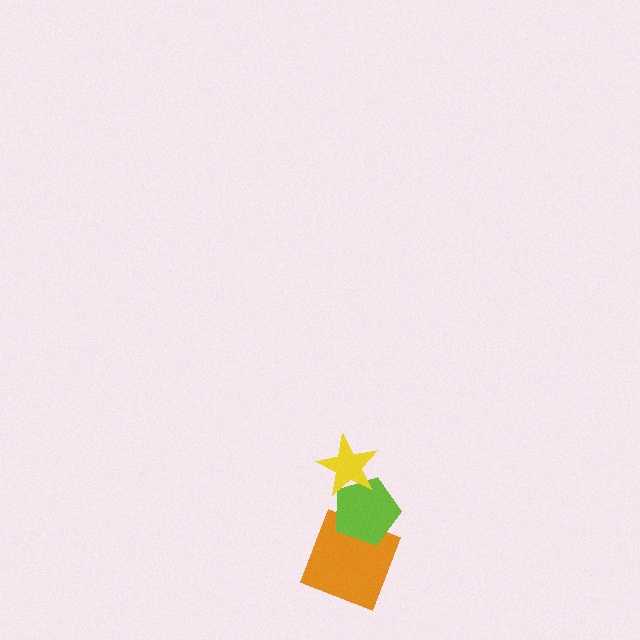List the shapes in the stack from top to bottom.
From top to bottom: the yellow star, the lime pentagon, the orange square.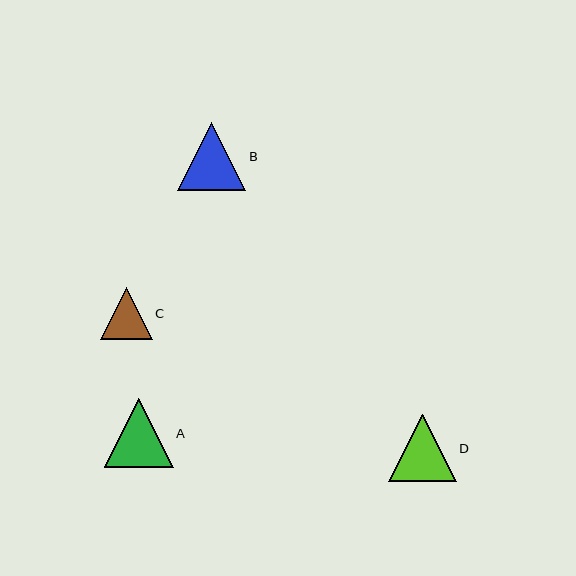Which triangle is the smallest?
Triangle C is the smallest with a size of approximately 52 pixels.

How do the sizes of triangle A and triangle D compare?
Triangle A and triangle D are approximately the same size.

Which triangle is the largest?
Triangle A is the largest with a size of approximately 69 pixels.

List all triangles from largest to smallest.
From largest to smallest: A, B, D, C.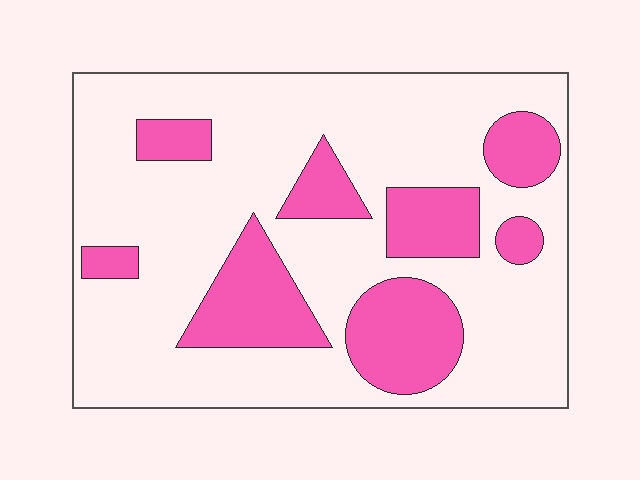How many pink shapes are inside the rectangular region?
8.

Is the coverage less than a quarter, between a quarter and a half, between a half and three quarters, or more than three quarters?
Between a quarter and a half.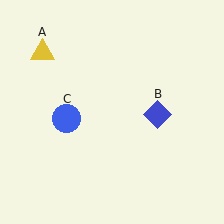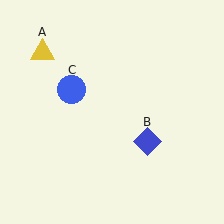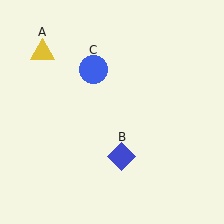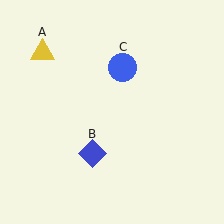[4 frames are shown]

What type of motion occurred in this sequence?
The blue diamond (object B), blue circle (object C) rotated clockwise around the center of the scene.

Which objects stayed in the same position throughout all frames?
Yellow triangle (object A) remained stationary.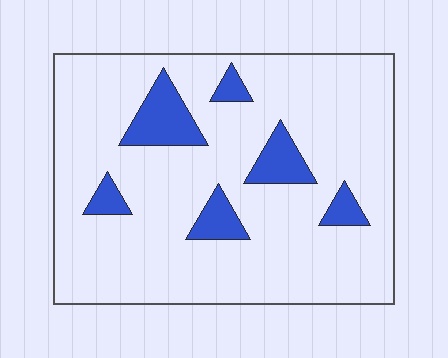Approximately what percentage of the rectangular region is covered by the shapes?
Approximately 15%.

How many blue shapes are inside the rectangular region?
6.